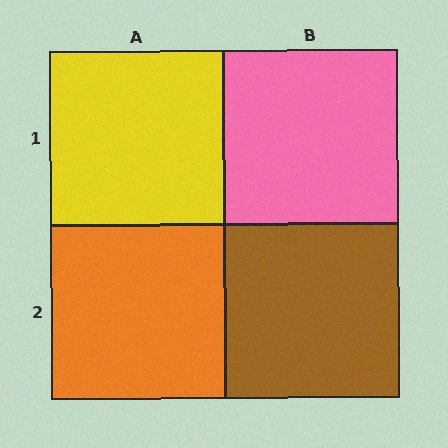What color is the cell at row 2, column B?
Brown.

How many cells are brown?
1 cell is brown.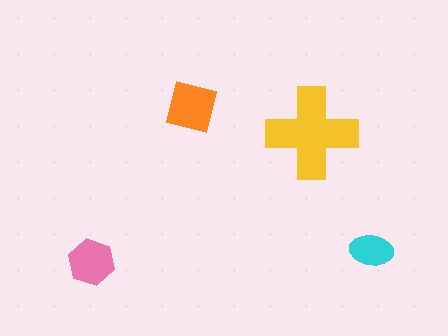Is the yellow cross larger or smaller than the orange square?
Larger.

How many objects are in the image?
There are 4 objects in the image.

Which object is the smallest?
The cyan ellipse.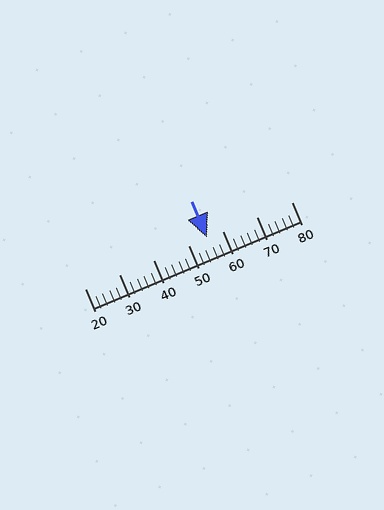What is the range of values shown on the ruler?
The ruler shows values from 20 to 80.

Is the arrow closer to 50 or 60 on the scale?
The arrow is closer to 60.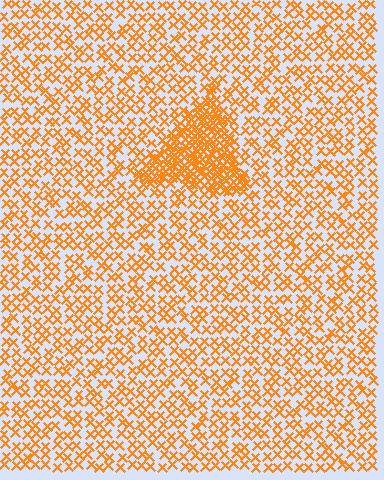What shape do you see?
I see a triangle.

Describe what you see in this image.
The image contains small orange elements arranged at two different densities. A triangle-shaped region is visible where the elements are more densely packed than the surrounding area.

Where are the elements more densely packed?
The elements are more densely packed inside the triangle boundary.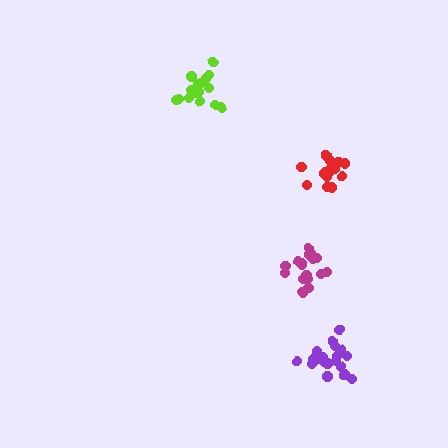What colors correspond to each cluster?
The clusters are colored: red, purple, lime, magenta.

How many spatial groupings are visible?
There are 4 spatial groupings.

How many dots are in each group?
Group 1: 16 dots, Group 2: 20 dots, Group 3: 18 dots, Group 4: 17 dots (71 total).